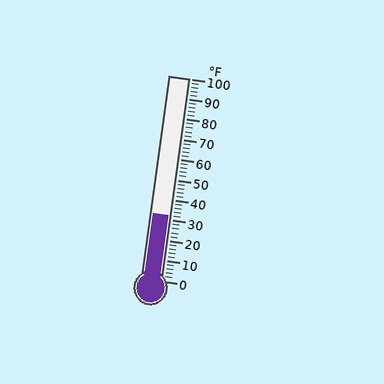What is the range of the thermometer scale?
The thermometer scale ranges from 0°F to 100°F.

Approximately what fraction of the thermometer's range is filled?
The thermometer is filled to approximately 30% of its range.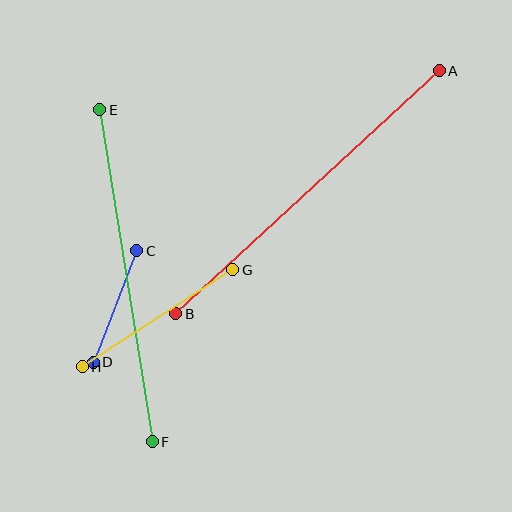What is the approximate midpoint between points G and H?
The midpoint is at approximately (157, 318) pixels.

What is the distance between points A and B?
The distance is approximately 358 pixels.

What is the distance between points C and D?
The distance is approximately 120 pixels.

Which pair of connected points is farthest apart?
Points A and B are farthest apart.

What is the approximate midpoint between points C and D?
The midpoint is at approximately (115, 307) pixels.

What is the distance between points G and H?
The distance is approximately 179 pixels.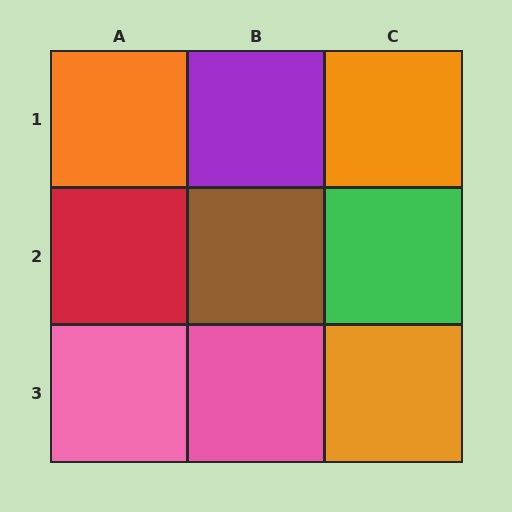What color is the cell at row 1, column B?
Purple.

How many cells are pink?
2 cells are pink.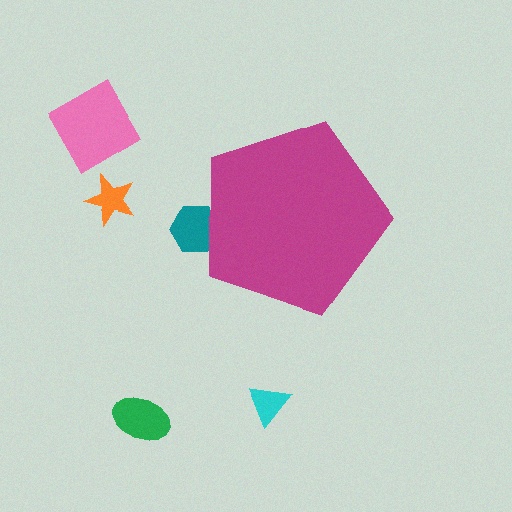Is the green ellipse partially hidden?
No, the green ellipse is fully visible.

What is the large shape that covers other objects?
A magenta pentagon.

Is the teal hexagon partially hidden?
Yes, the teal hexagon is partially hidden behind the magenta pentagon.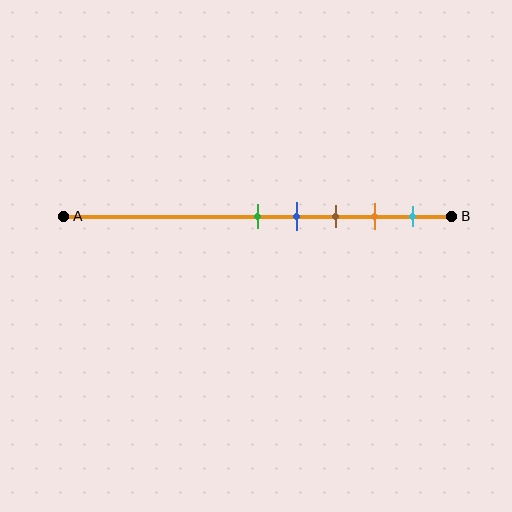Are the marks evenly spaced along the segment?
Yes, the marks are approximately evenly spaced.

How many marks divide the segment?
There are 5 marks dividing the segment.